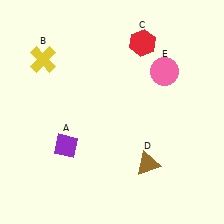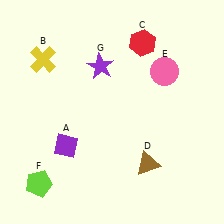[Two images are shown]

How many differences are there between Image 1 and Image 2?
There are 2 differences between the two images.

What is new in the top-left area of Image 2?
A purple star (G) was added in the top-left area of Image 2.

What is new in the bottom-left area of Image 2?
A lime pentagon (F) was added in the bottom-left area of Image 2.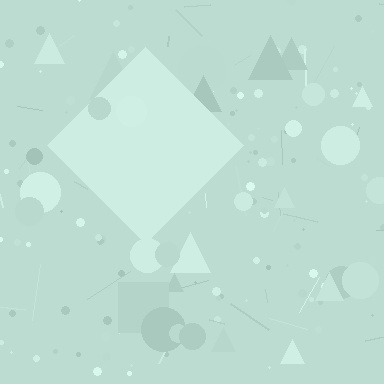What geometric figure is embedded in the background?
A diamond is embedded in the background.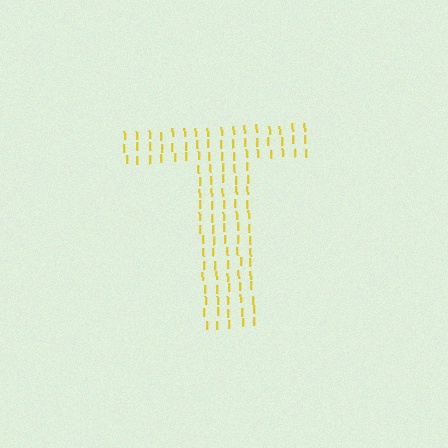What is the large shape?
The large shape is the letter T.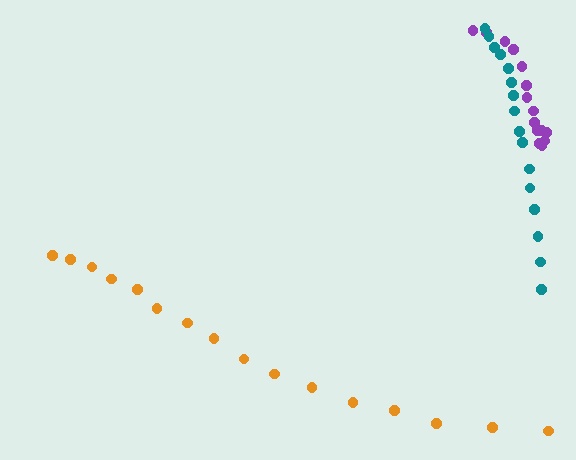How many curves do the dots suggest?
There are 3 distinct paths.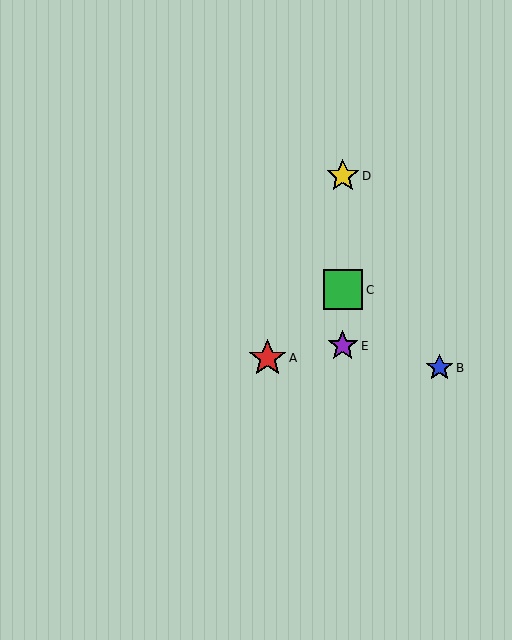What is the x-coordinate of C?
Object C is at x≈343.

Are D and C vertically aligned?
Yes, both are at x≈343.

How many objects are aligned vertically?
3 objects (C, D, E) are aligned vertically.